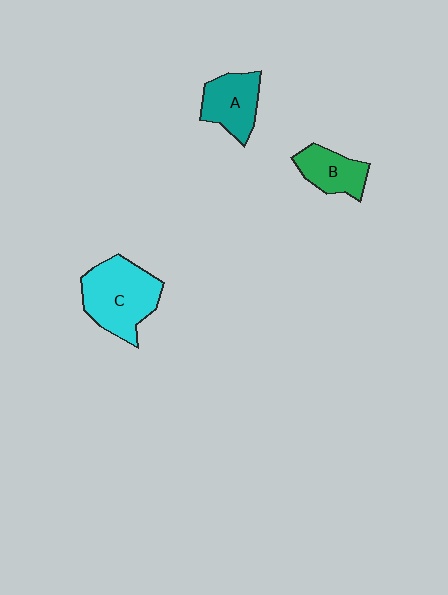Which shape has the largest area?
Shape C (cyan).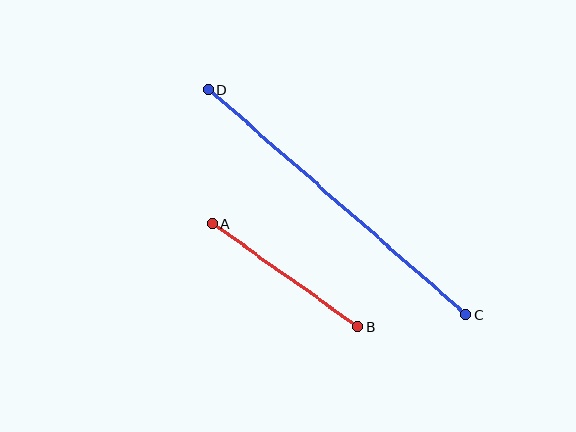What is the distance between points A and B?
The distance is approximately 179 pixels.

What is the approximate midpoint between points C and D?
The midpoint is at approximately (337, 202) pixels.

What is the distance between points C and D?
The distance is approximately 342 pixels.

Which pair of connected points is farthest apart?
Points C and D are farthest apart.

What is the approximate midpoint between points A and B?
The midpoint is at approximately (285, 275) pixels.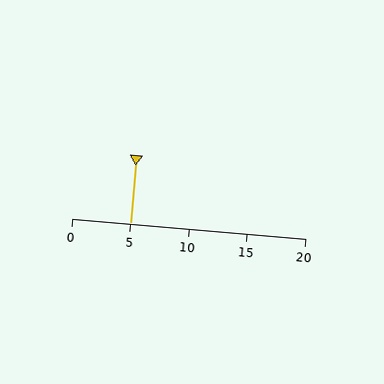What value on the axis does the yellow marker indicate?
The marker indicates approximately 5.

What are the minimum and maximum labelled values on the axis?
The axis runs from 0 to 20.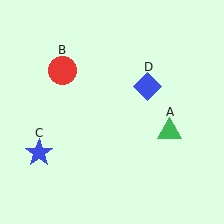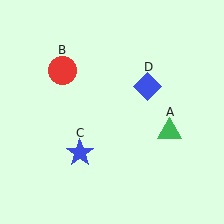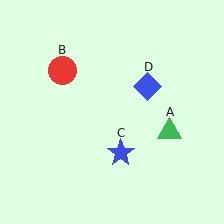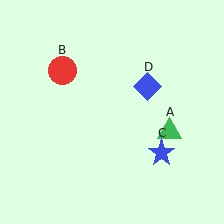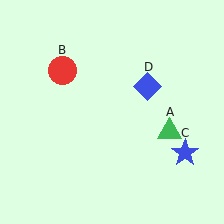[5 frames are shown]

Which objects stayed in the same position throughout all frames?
Green triangle (object A) and red circle (object B) and blue diamond (object D) remained stationary.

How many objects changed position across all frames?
1 object changed position: blue star (object C).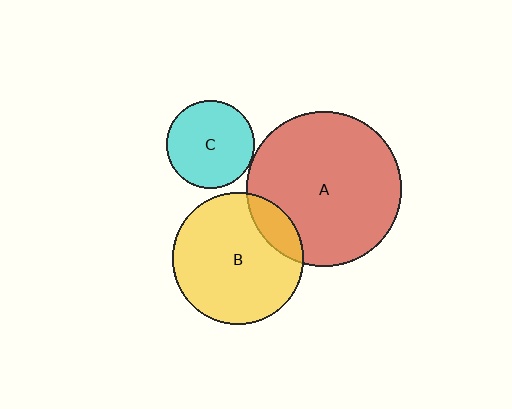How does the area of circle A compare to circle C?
Approximately 3.1 times.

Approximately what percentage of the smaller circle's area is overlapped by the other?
Approximately 15%.